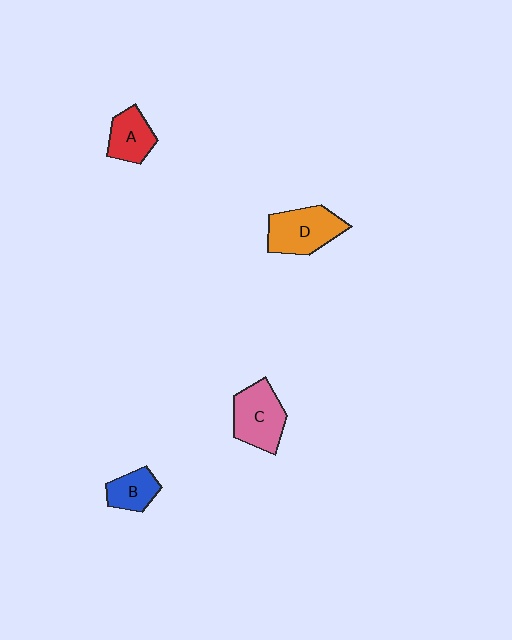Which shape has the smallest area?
Shape B (blue).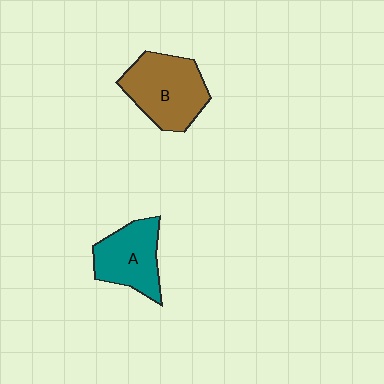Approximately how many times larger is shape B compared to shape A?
Approximately 1.3 times.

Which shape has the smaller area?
Shape A (teal).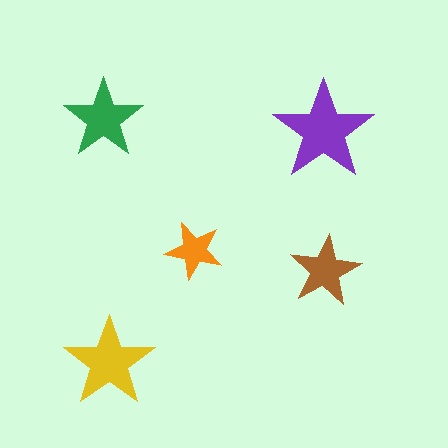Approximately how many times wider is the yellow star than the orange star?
About 1.5 times wider.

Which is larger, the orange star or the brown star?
The brown one.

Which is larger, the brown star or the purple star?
The purple one.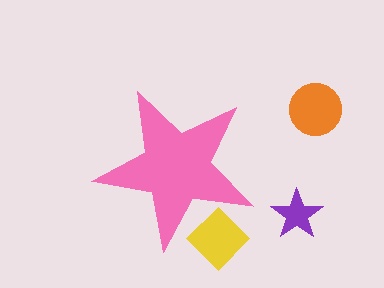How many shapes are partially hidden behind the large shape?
1 shape is partially hidden.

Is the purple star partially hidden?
No, the purple star is fully visible.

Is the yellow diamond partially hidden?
Yes, the yellow diamond is partially hidden behind the pink star.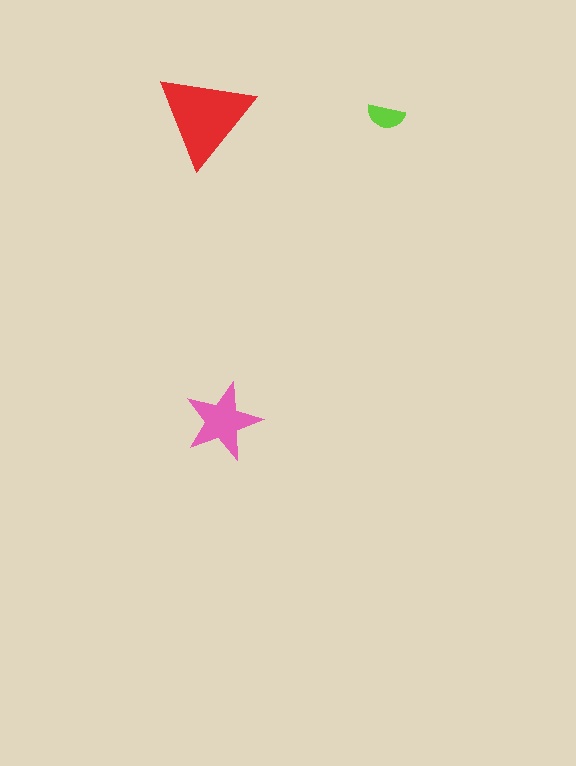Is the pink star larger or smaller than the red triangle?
Smaller.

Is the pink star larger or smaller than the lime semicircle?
Larger.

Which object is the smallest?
The lime semicircle.